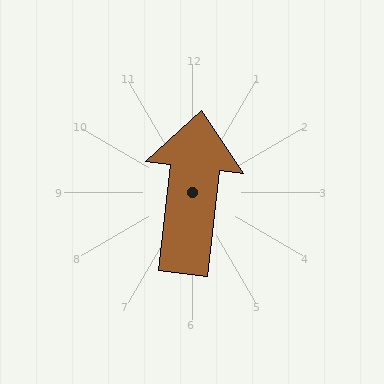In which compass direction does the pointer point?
North.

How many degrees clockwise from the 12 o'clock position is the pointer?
Approximately 6 degrees.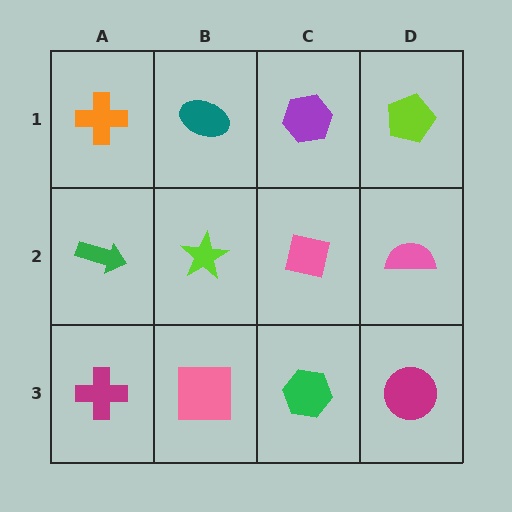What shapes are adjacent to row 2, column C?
A purple hexagon (row 1, column C), a green hexagon (row 3, column C), a lime star (row 2, column B), a pink semicircle (row 2, column D).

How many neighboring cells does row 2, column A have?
3.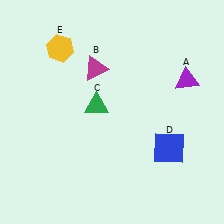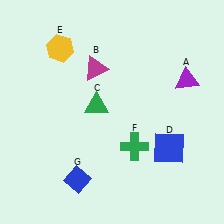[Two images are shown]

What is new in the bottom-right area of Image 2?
A green cross (F) was added in the bottom-right area of Image 2.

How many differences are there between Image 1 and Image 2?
There are 2 differences between the two images.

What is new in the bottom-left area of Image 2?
A blue diamond (G) was added in the bottom-left area of Image 2.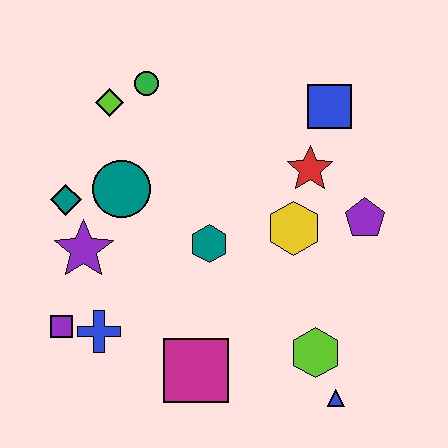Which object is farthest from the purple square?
The blue square is farthest from the purple square.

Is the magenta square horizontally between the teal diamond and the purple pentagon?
Yes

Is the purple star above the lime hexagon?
Yes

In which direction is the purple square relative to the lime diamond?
The purple square is below the lime diamond.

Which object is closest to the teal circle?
The teal diamond is closest to the teal circle.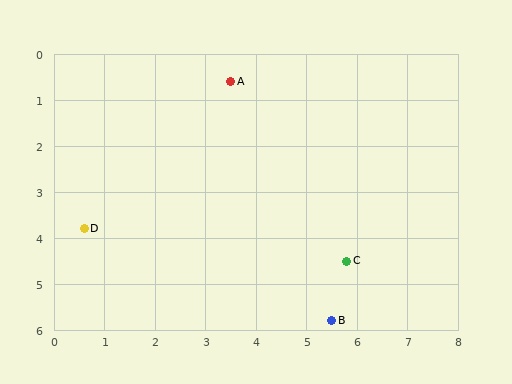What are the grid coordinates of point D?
Point D is at approximately (0.6, 3.8).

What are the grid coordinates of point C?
Point C is at approximately (5.8, 4.5).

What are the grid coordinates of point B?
Point B is at approximately (5.5, 5.8).